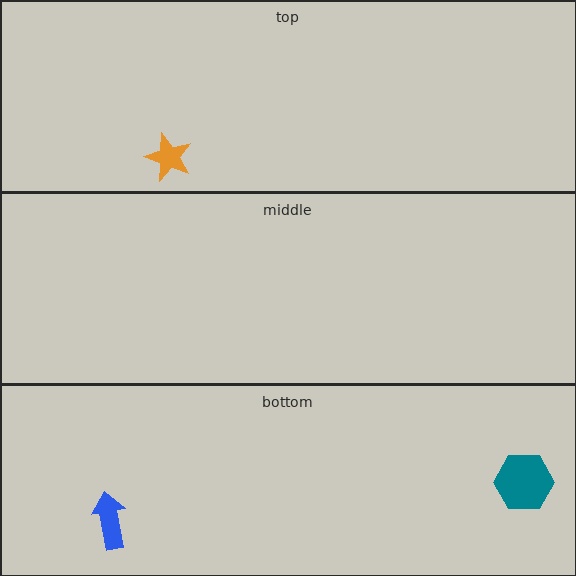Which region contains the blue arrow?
The bottom region.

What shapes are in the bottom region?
The blue arrow, the teal hexagon.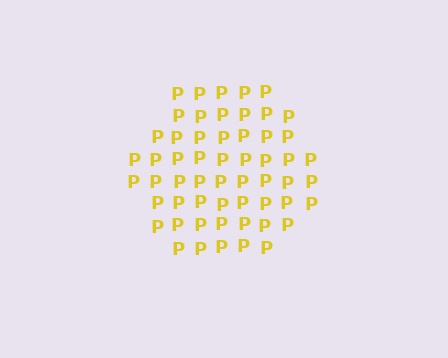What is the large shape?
The large shape is a hexagon.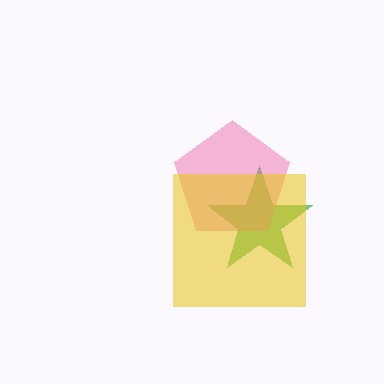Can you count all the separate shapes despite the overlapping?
Yes, there are 3 separate shapes.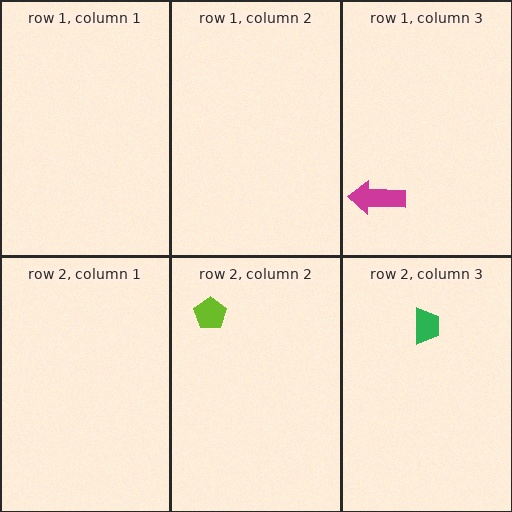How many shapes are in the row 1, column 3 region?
1.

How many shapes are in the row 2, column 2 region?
1.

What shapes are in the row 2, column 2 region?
The lime pentagon.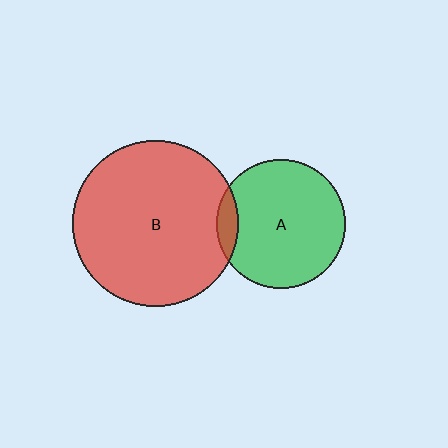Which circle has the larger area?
Circle B (red).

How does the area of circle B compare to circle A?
Approximately 1.7 times.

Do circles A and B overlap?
Yes.